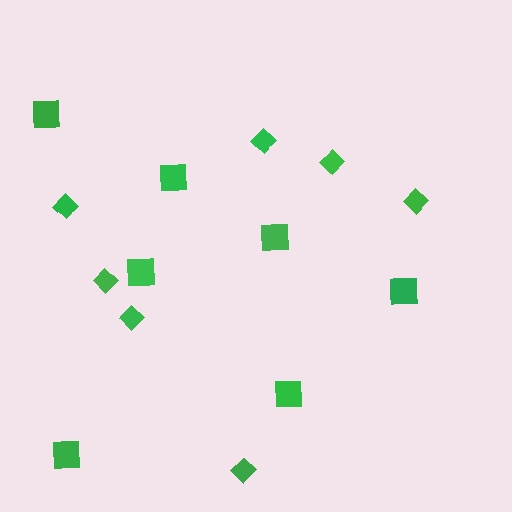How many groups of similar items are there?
There are 2 groups: one group of squares (7) and one group of diamonds (7).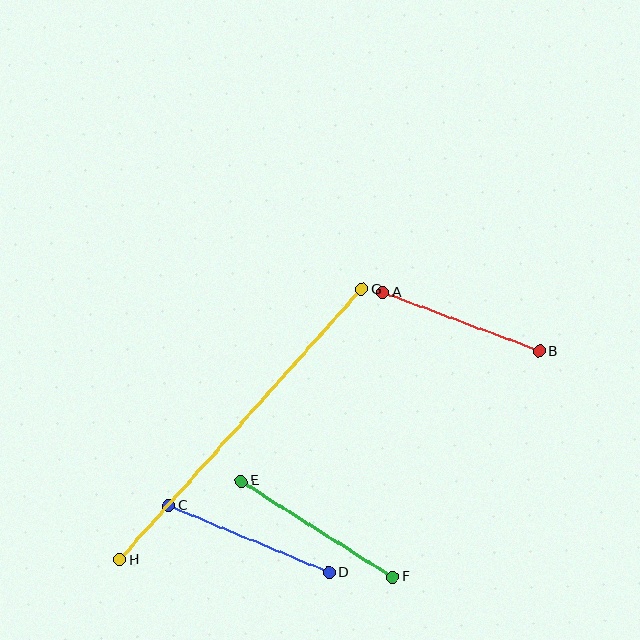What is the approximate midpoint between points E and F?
The midpoint is at approximately (317, 529) pixels.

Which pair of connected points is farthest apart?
Points G and H are farthest apart.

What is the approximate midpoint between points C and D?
The midpoint is at approximately (249, 539) pixels.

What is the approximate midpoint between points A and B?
The midpoint is at approximately (461, 322) pixels.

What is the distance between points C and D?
The distance is approximately 173 pixels.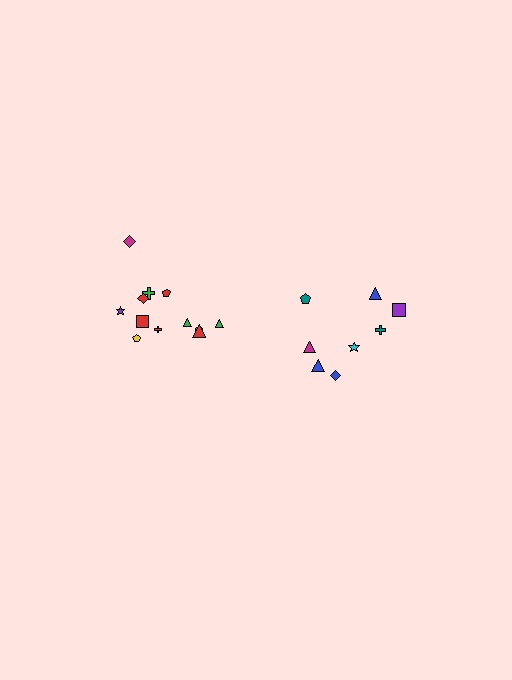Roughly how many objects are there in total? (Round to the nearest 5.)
Roughly 20 objects in total.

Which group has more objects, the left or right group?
The left group.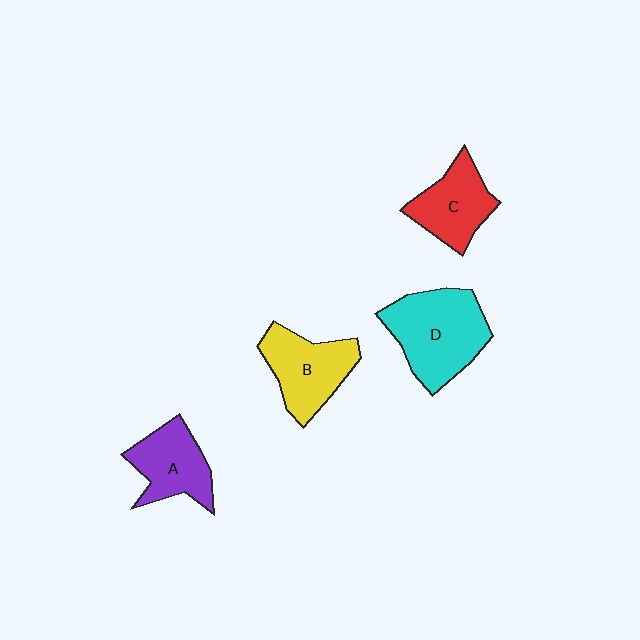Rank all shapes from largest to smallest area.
From largest to smallest: D (cyan), B (yellow), A (purple), C (red).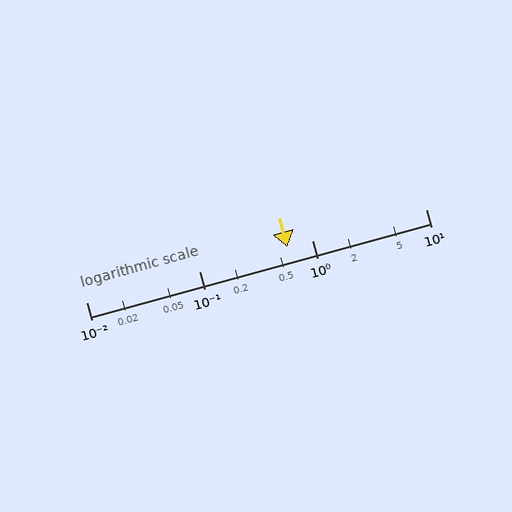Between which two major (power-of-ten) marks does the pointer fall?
The pointer is between 0.1 and 1.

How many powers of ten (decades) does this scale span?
The scale spans 3 decades, from 0.01 to 10.